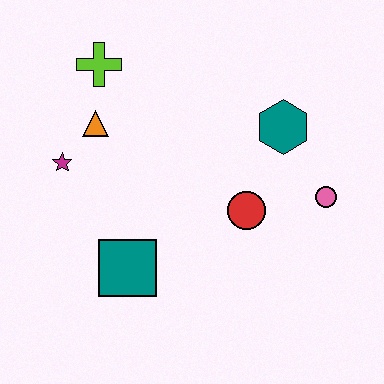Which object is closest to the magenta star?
The orange triangle is closest to the magenta star.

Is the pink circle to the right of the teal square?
Yes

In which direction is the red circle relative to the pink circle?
The red circle is to the left of the pink circle.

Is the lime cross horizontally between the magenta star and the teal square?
Yes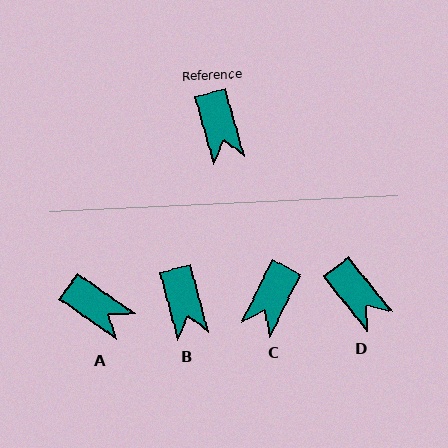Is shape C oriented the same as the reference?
No, it is off by about 42 degrees.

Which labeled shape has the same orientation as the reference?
B.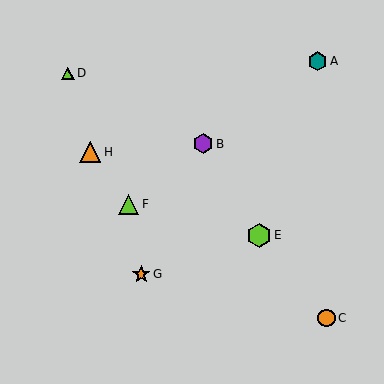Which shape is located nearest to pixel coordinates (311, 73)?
The teal hexagon (labeled A) at (317, 61) is nearest to that location.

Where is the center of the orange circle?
The center of the orange circle is at (326, 318).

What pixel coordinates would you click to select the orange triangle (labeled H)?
Click at (90, 152) to select the orange triangle H.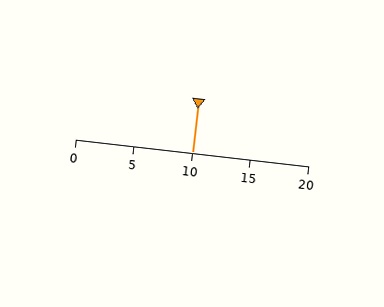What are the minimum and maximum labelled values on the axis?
The axis runs from 0 to 20.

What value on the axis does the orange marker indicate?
The marker indicates approximately 10.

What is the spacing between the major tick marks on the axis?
The major ticks are spaced 5 apart.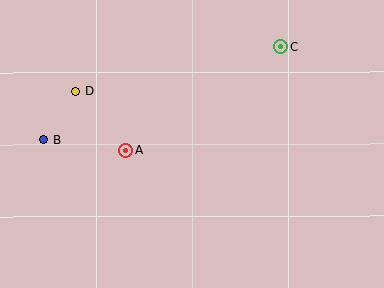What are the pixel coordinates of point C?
Point C is at (281, 46).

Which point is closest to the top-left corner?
Point D is closest to the top-left corner.